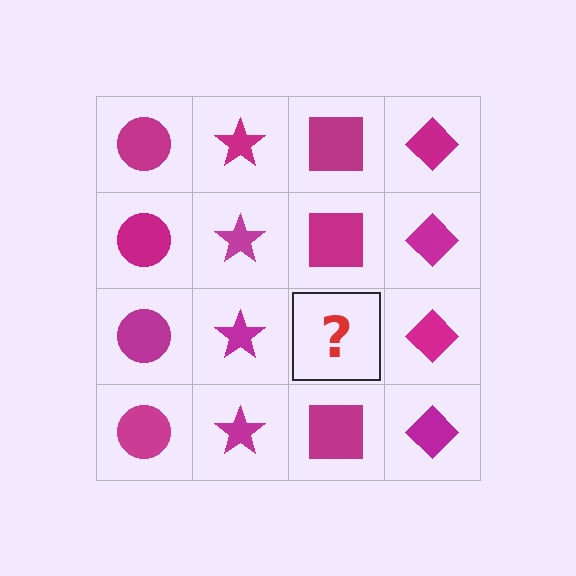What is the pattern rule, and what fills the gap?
The rule is that each column has a consistent shape. The gap should be filled with a magenta square.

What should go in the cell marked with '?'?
The missing cell should contain a magenta square.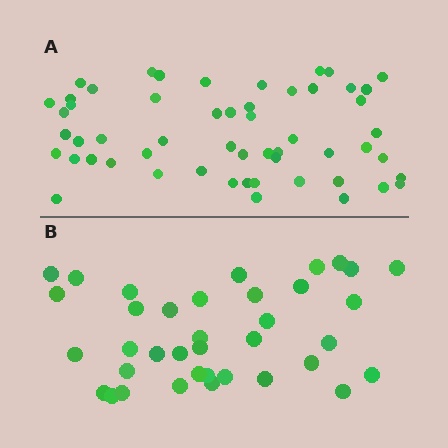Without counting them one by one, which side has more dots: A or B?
Region A (the top region) has more dots.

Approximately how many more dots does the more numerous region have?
Region A has approximately 20 more dots than region B.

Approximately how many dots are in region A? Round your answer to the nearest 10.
About 60 dots. (The exact count is 55, which rounds to 60.)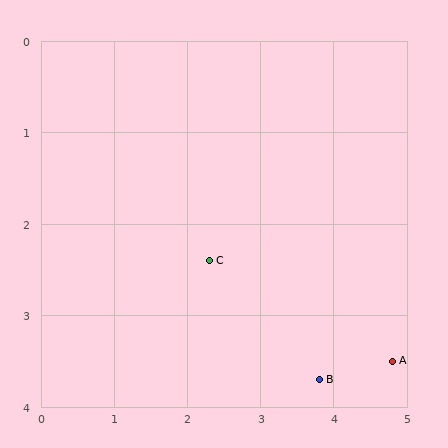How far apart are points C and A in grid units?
Points C and A are about 2.7 grid units apart.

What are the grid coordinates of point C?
Point C is at approximately (2.3, 2.4).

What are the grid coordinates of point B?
Point B is at approximately (3.8, 3.7).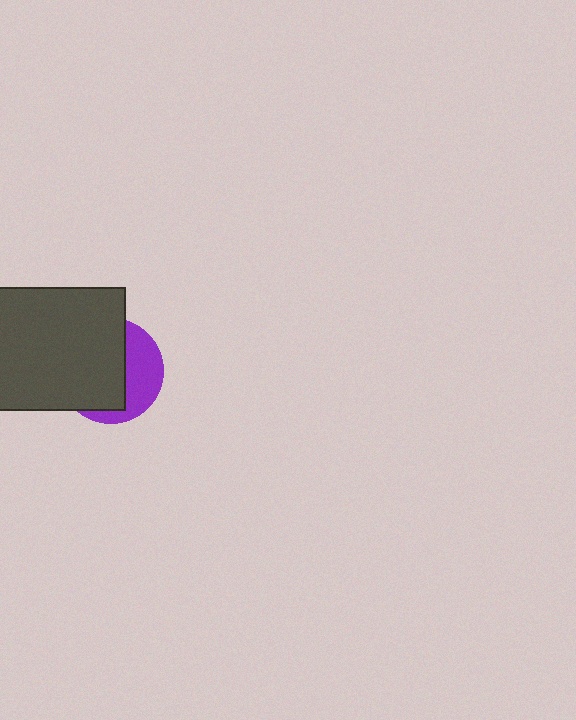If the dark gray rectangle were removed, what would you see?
You would see the complete purple circle.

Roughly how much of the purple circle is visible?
A small part of it is visible (roughly 38%).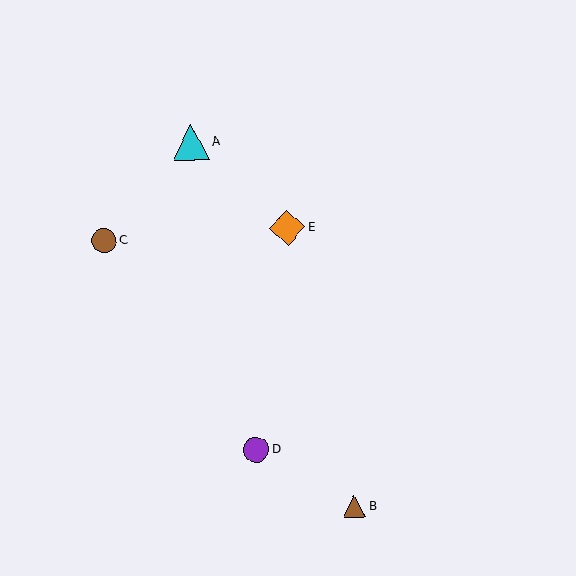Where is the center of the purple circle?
The center of the purple circle is at (256, 450).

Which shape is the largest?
The cyan triangle (labeled A) is the largest.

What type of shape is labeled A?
Shape A is a cyan triangle.